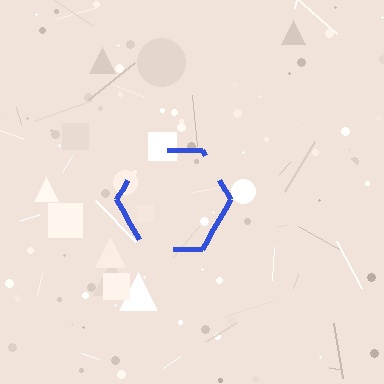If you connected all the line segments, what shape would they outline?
They would outline a hexagon.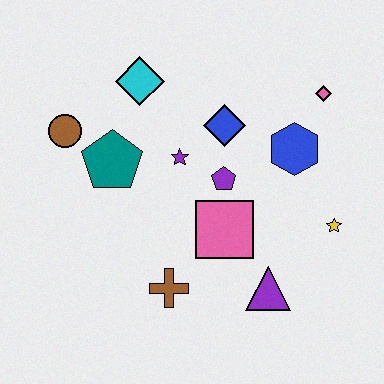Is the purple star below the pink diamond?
Yes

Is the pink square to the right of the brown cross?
Yes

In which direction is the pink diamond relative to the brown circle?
The pink diamond is to the right of the brown circle.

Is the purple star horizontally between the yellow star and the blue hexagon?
No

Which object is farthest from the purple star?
The yellow star is farthest from the purple star.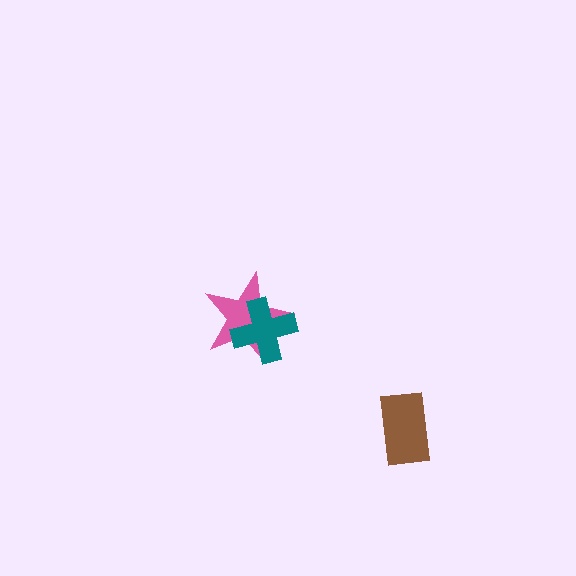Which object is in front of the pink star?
The teal cross is in front of the pink star.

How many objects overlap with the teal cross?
1 object overlaps with the teal cross.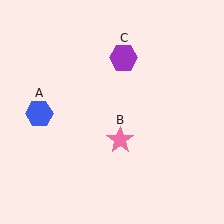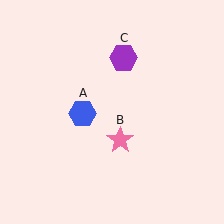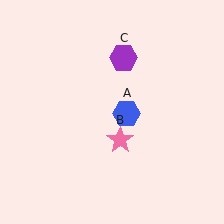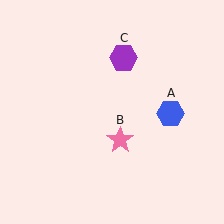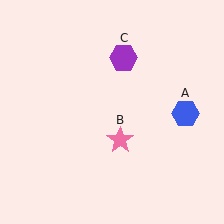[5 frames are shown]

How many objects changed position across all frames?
1 object changed position: blue hexagon (object A).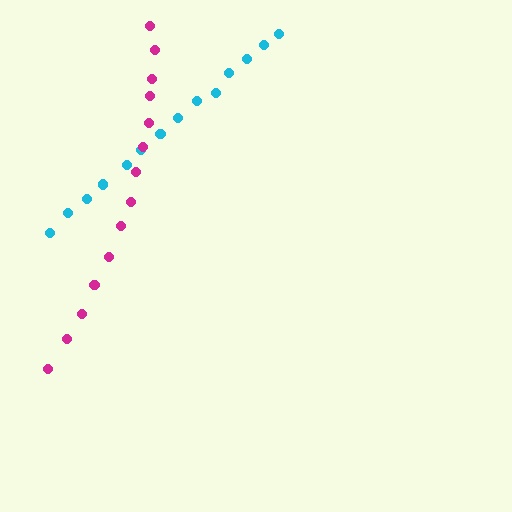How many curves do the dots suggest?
There are 2 distinct paths.